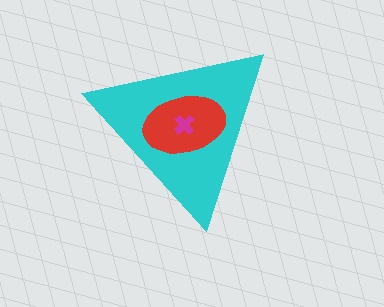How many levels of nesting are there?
3.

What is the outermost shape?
The cyan triangle.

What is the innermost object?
The magenta cross.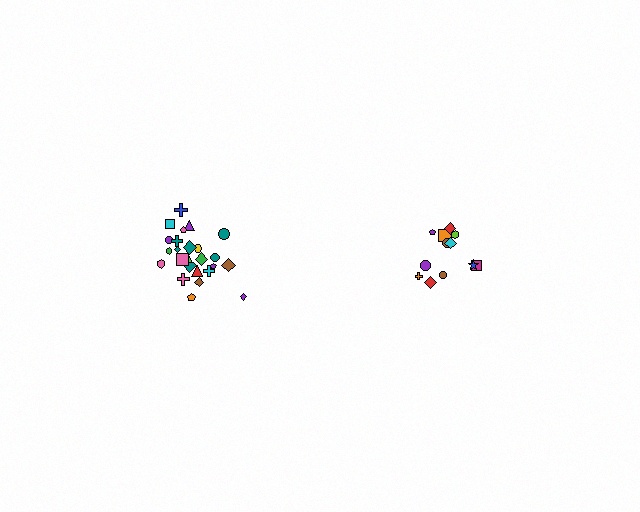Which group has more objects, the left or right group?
The left group.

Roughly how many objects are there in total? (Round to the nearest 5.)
Roughly 35 objects in total.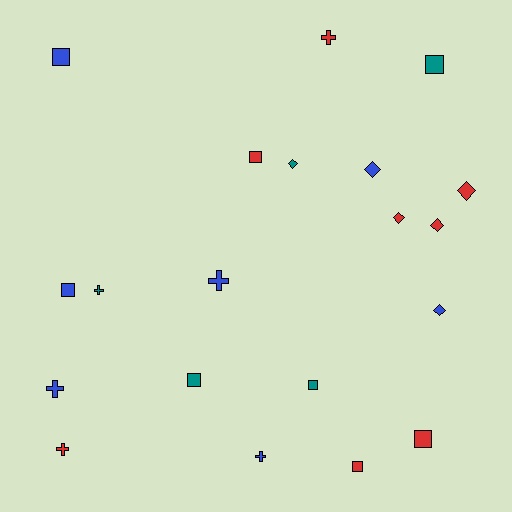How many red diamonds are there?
There are 3 red diamonds.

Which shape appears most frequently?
Square, with 8 objects.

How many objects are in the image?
There are 20 objects.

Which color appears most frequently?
Red, with 8 objects.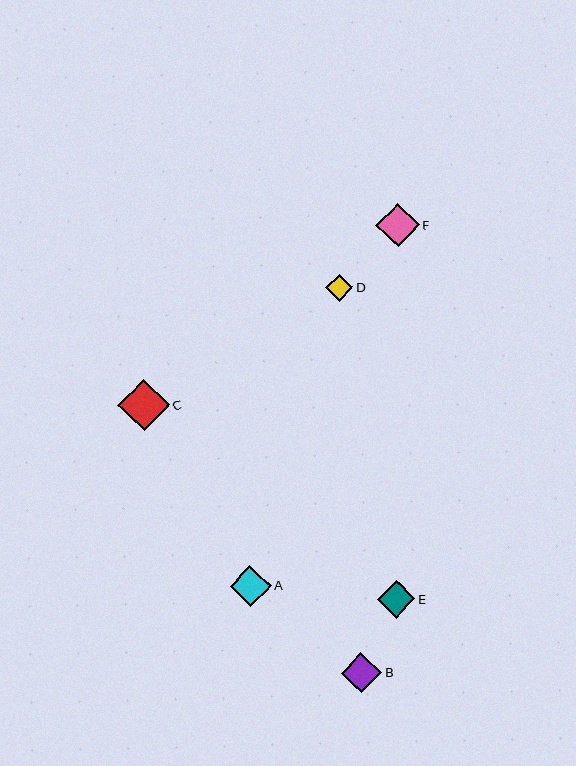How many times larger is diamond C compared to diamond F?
Diamond C is approximately 1.2 times the size of diamond F.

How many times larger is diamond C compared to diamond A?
Diamond C is approximately 1.2 times the size of diamond A.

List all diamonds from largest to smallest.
From largest to smallest: C, F, A, B, E, D.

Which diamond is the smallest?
Diamond D is the smallest with a size of approximately 27 pixels.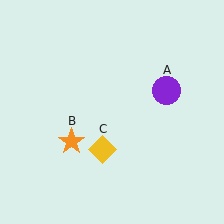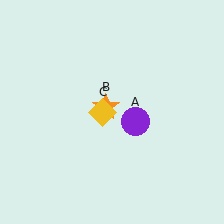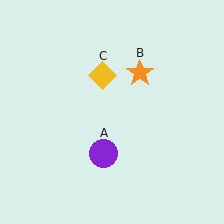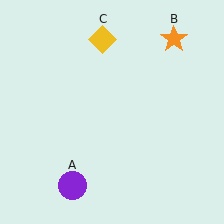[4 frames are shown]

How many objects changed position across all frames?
3 objects changed position: purple circle (object A), orange star (object B), yellow diamond (object C).